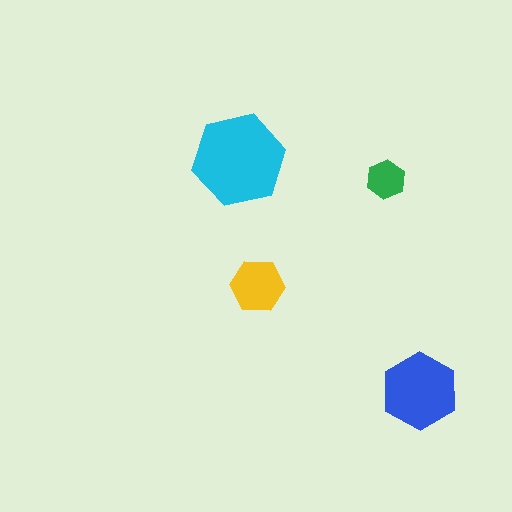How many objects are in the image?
There are 4 objects in the image.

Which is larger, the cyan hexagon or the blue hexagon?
The cyan one.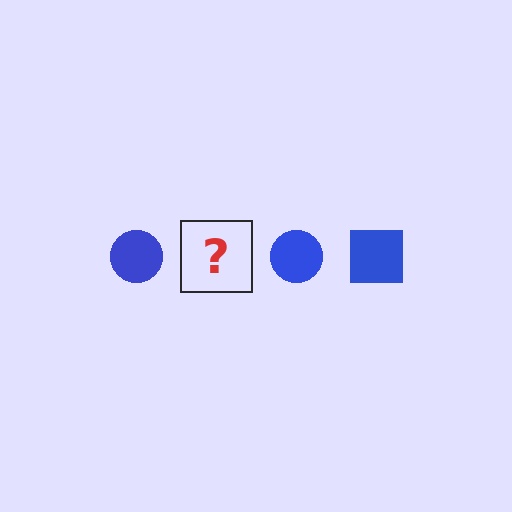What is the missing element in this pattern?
The missing element is a blue square.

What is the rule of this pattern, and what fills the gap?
The rule is that the pattern cycles through circle, square shapes in blue. The gap should be filled with a blue square.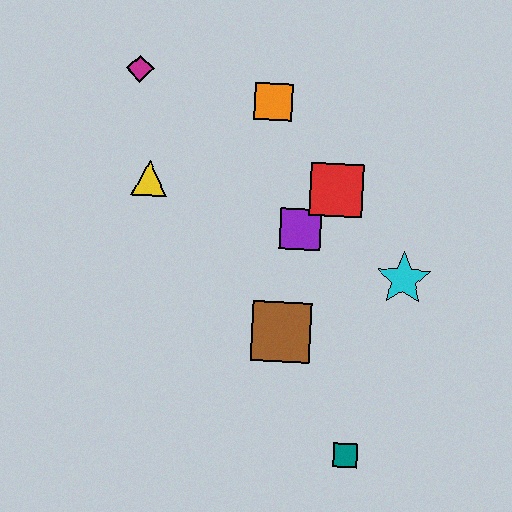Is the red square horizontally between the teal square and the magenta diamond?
Yes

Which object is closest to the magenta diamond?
The yellow triangle is closest to the magenta diamond.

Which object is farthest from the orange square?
The teal square is farthest from the orange square.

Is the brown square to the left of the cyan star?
Yes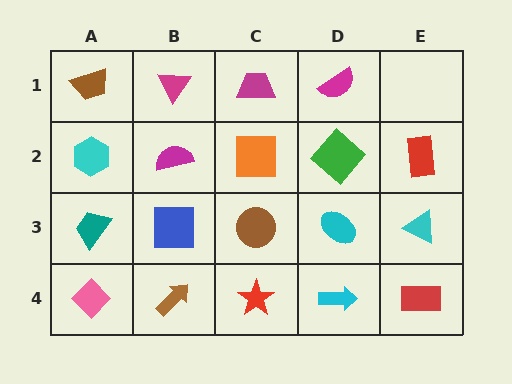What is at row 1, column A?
A brown trapezoid.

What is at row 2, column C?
An orange square.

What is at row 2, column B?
A magenta semicircle.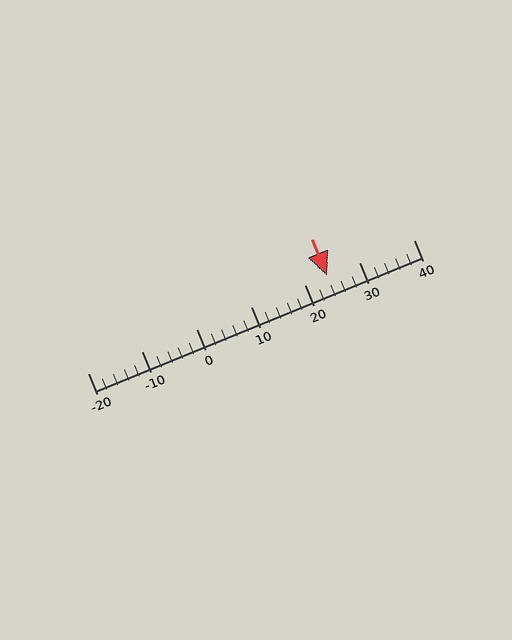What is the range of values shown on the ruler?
The ruler shows values from -20 to 40.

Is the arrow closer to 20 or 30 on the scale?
The arrow is closer to 20.